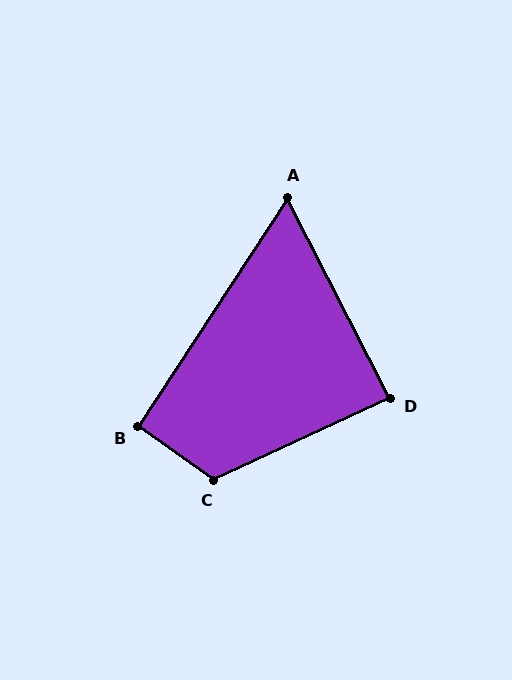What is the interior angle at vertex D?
Approximately 88 degrees (approximately right).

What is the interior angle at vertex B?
Approximately 92 degrees (approximately right).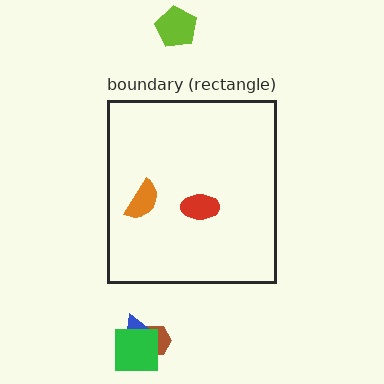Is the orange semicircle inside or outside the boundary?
Inside.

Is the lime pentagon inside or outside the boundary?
Outside.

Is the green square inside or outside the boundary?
Outside.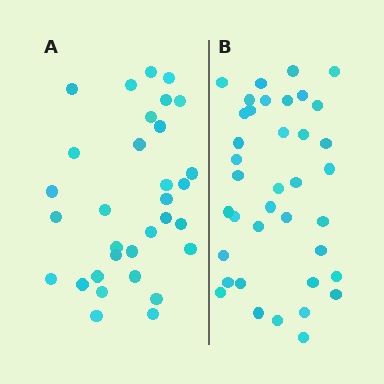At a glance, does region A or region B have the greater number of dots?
Region B (the right region) has more dots.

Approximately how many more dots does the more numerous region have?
Region B has about 6 more dots than region A.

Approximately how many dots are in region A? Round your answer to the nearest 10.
About 30 dots. (The exact count is 32, which rounds to 30.)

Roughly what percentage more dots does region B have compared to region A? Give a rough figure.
About 20% more.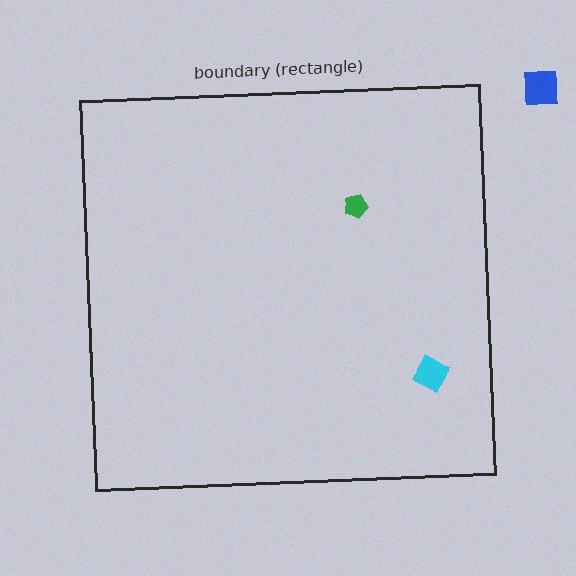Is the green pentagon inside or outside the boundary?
Inside.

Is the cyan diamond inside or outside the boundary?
Inside.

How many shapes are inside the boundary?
2 inside, 1 outside.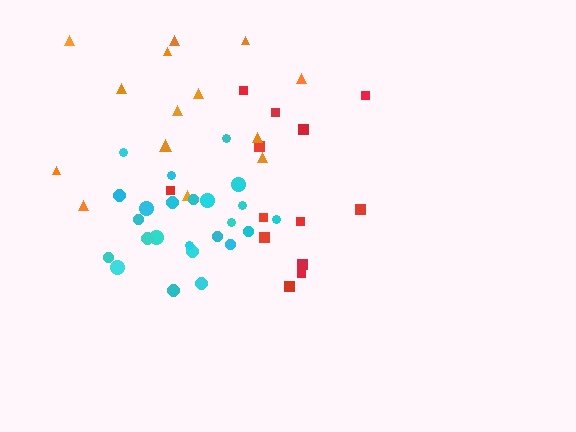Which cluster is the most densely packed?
Cyan.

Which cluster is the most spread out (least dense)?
Red.